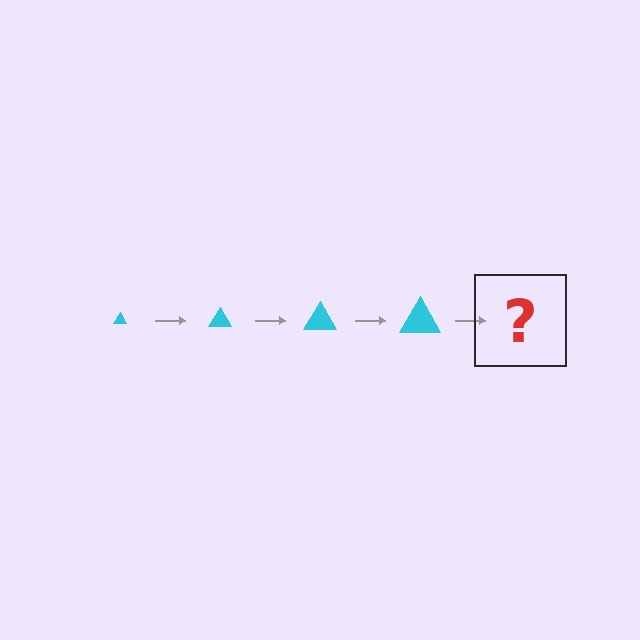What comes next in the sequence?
The next element should be a cyan triangle, larger than the previous one.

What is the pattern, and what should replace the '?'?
The pattern is that the triangle gets progressively larger each step. The '?' should be a cyan triangle, larger than the previous one.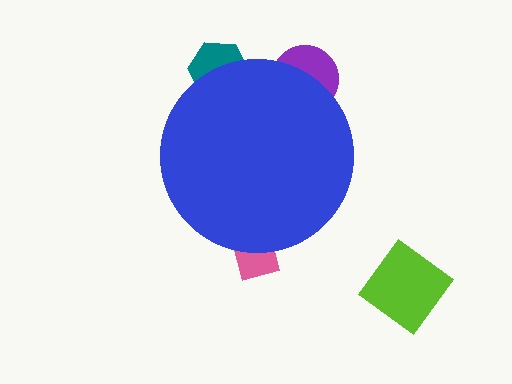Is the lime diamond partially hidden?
No, the lime diamond is fully visible.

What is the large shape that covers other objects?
A blue circle.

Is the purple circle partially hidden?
Yes, the purple circle is partially hidden behind the blue circle.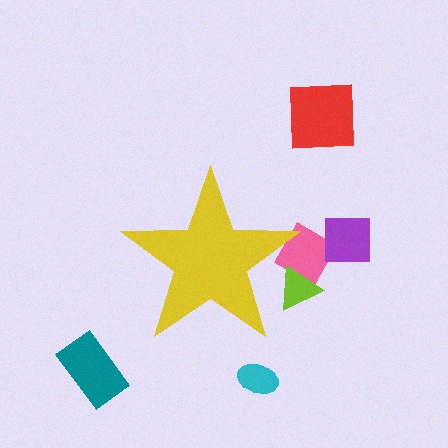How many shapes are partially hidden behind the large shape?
2 shapes are partially hidden.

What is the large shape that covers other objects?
A yellow star.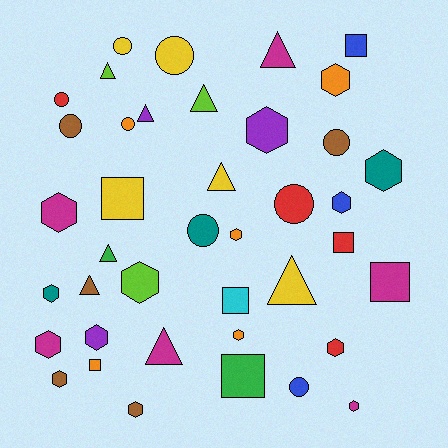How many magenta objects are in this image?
There are 6 magenta objects.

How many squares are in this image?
There are 7 squares.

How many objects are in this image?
There are 40 objects.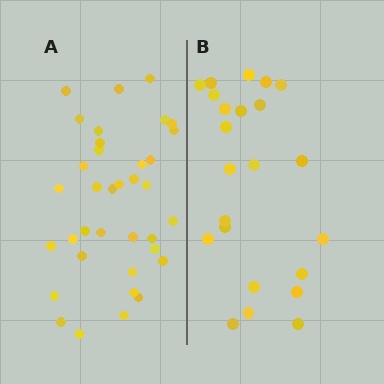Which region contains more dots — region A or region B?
Region A (the left region) has more dots.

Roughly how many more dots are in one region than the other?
Region A has approximately 15 more dots than region B.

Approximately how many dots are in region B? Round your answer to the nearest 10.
About 20 dots. (The exact count is 23, which rounds to 20.)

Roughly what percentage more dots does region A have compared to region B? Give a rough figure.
About 55% more.